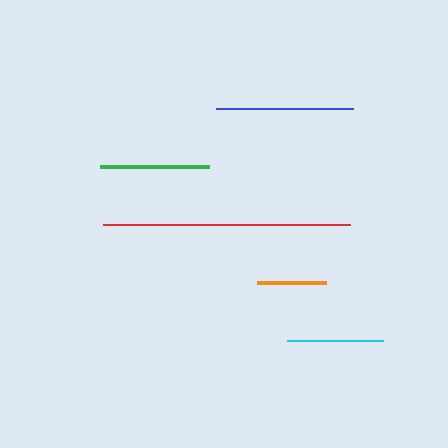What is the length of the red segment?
The red segment is approximately 246 pixels long.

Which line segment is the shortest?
The orange line is the shortest at approximately 69 pixels.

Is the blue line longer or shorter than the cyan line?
The blue line is longer than the cyan line.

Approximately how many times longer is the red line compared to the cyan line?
The red line is approximately 2.6 times the length of the cyan line.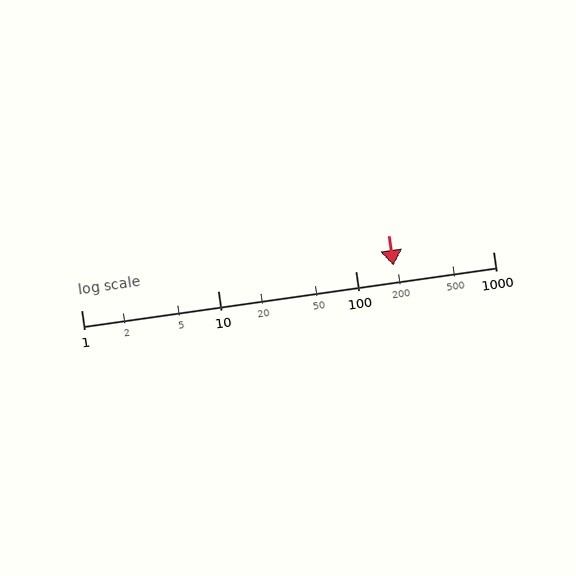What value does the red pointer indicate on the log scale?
The pointer indicates approximately 190.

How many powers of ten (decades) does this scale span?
The scale spans 3 decades, from 1 to 1000.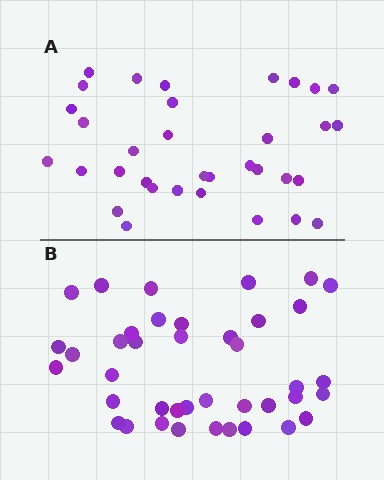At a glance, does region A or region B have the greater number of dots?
Region B (the bottom region) has more dots.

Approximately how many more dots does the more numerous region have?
Region B has about 6 more dots than region A.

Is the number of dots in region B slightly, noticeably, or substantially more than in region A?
Region B has only slightly more — the two regions are fairly close. The ratio is roughly 1.2 to 1.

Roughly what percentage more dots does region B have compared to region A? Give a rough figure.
About 20% more.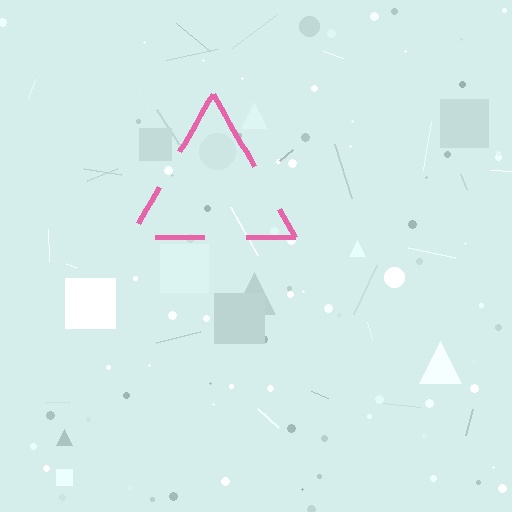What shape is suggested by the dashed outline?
The dashed outline suggests a triangle.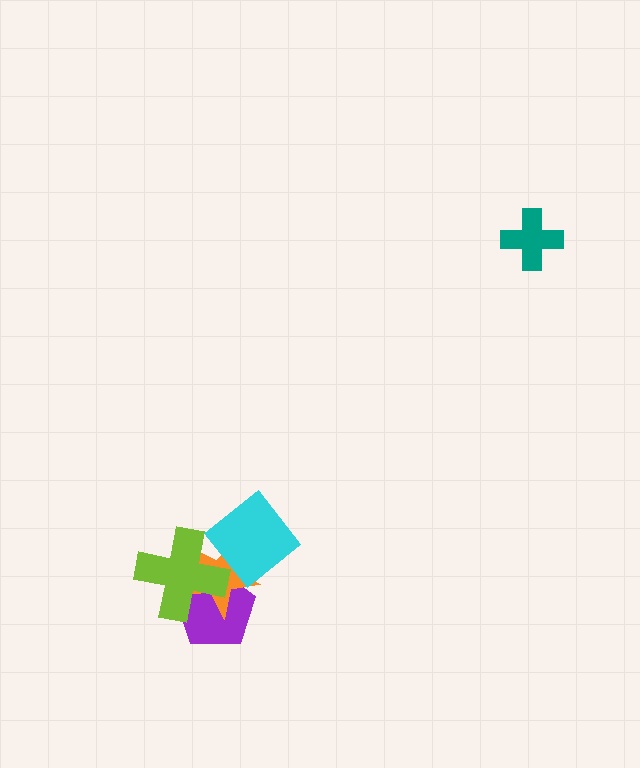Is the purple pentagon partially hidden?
Yes, it is partially covered by another shape.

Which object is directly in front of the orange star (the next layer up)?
The lime cross is directly in front of the orange star.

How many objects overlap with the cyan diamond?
3 objects overlap with the cyan diamond.